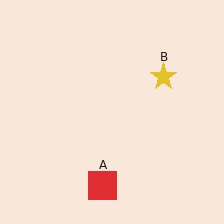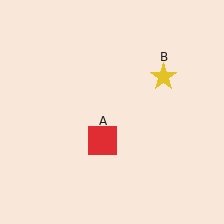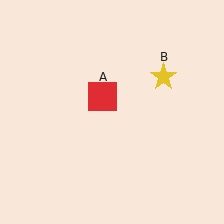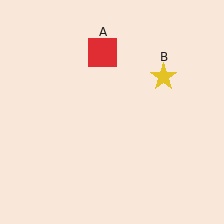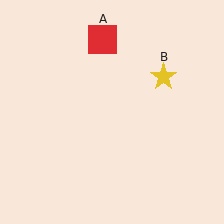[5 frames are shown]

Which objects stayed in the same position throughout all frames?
Yellow star (object B) remained stationary.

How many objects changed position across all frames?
1 object changed position: red square (object A).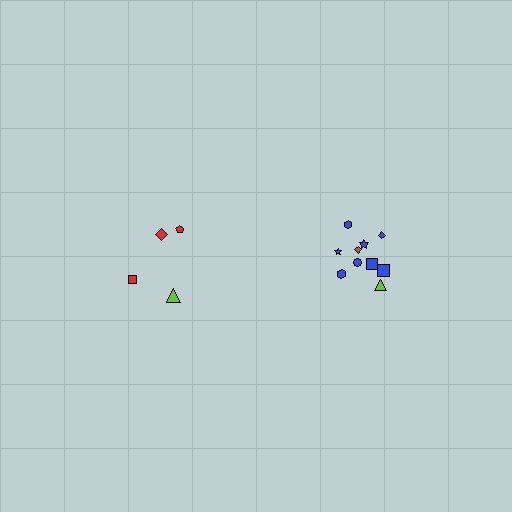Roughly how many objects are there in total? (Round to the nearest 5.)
Roughly 15 objects in total.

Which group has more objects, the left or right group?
The right group.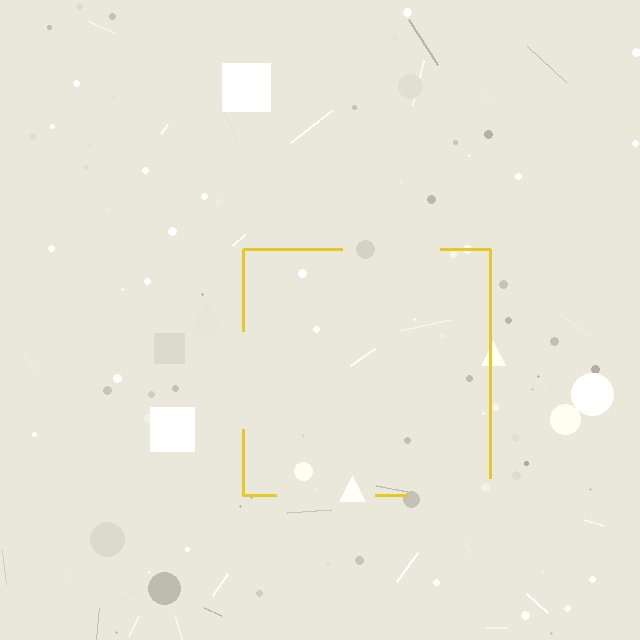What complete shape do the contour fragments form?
The contour fragments form a square.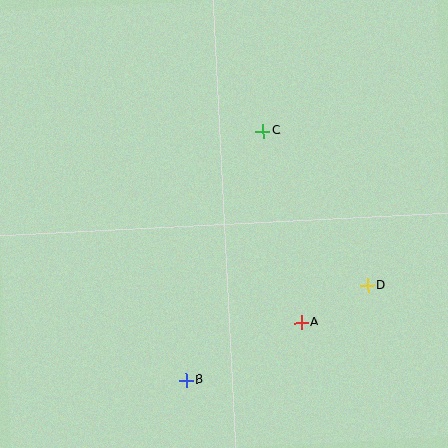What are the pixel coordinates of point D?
Point D is at (367, 286).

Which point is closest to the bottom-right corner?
Point D is closest to the bottom-right corner.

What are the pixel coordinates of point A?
Point A is at (301, 322).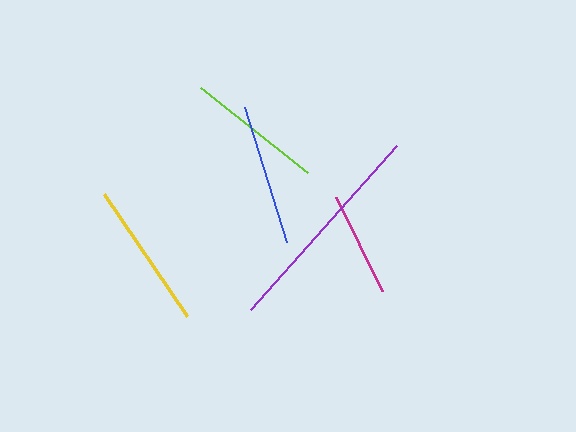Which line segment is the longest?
The purple line is the longest at approximately 219 pixels.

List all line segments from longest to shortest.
From longest to shortest: purple, yellow, blue, lime, magenta.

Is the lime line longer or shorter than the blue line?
The blue line is longer than the lime line.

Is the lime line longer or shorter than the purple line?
The purple line is longer than the lime line.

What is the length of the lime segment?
The lime segment is approximately 137 pixels long.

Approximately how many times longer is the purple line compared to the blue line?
The purple line is approximately 1.5 times the length of the blue line.